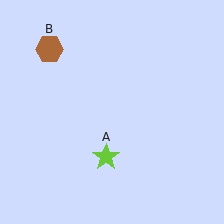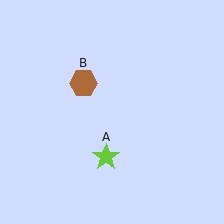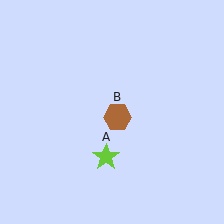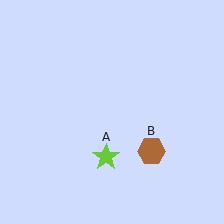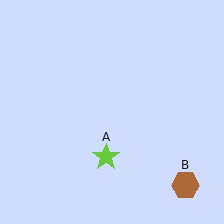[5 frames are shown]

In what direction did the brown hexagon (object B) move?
The brown hexagon (object B) moved down and to the right.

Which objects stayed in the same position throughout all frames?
Lime star (object A) remained stationary.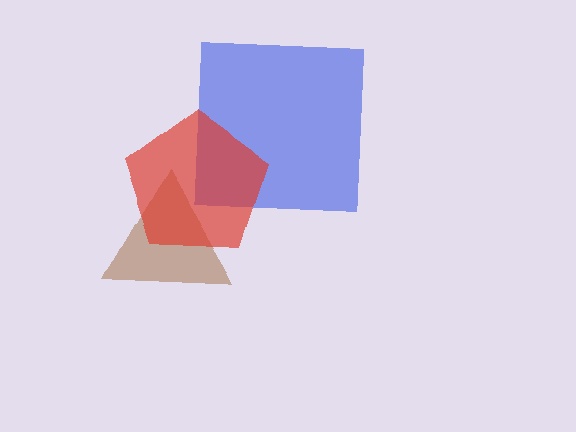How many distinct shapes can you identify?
There are 3 distinct shapes: a brown triangle, a blue square, a red pentagon.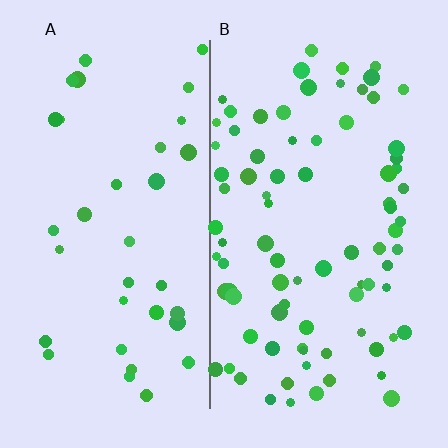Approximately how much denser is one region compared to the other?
Approximately 2.3× — region B over region A.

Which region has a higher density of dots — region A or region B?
B (the right).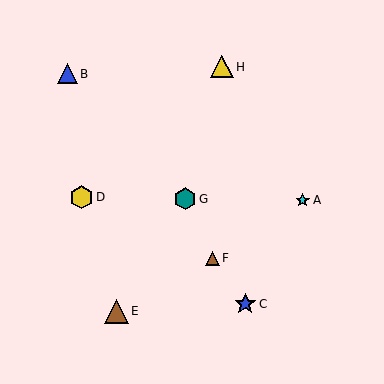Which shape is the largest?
The brown triangle (labeled E) is the largest.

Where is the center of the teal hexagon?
The center of the teal hexagon is at (185, 199).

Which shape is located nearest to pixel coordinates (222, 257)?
The brown triangle (labeled F) at (212, 258) is nearest to that location.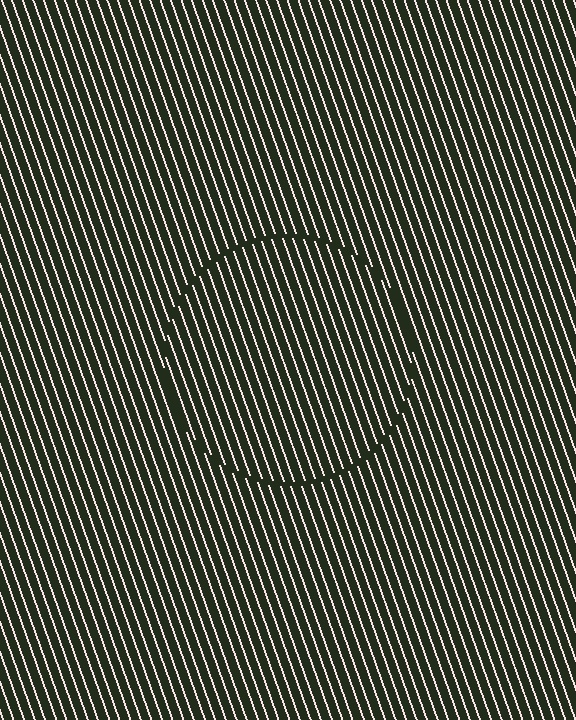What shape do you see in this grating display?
An illusory circle. The interior of the shape contains the same grating, shifted by half a period — the contour is defined by the phase discontinuity where line-ends from the inner and outer gratings abut.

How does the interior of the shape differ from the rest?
The interior of the shape contains the same grating, shifted by half a period — the contour is defined by the phase discontinuity where line-ends from the inner and outer gratings abut.